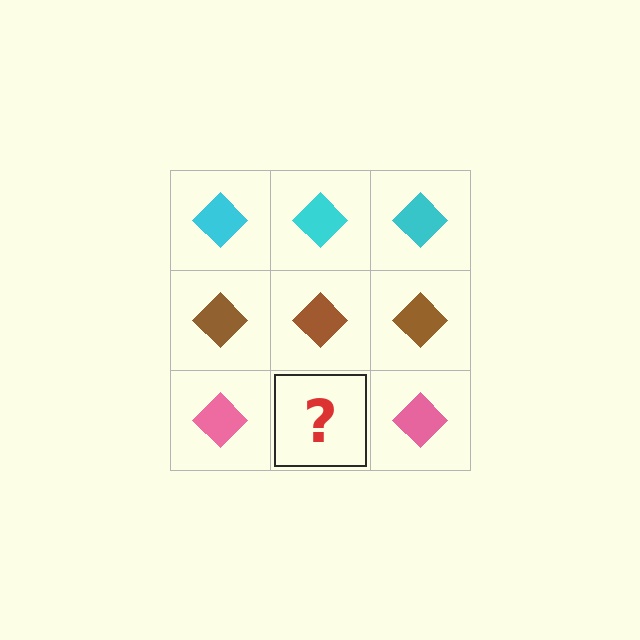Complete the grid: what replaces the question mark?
The question mark should be replaced with a pink diamond.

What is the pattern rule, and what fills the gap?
The rule is that each row has a consistent color. The gap should be filled with a pink diamond.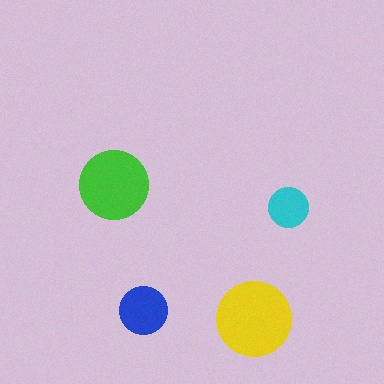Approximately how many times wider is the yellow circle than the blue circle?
About 1.5 times wider.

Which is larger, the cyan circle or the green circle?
The green one.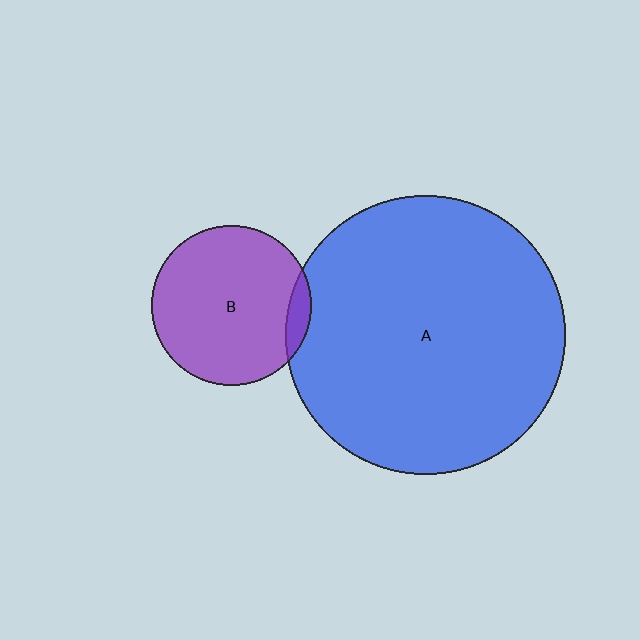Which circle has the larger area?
Circle A (blue).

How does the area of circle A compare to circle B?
Approximately 3.1 times.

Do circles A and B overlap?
Yes.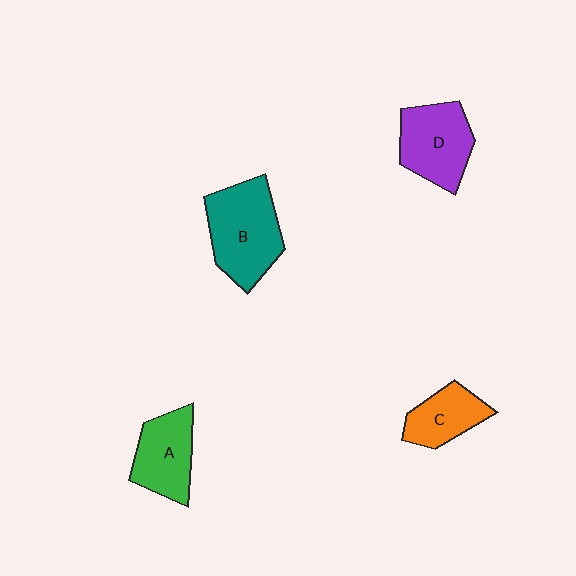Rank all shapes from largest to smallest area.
From largest to smallest: B (teal), D (purple), A (green), C (orange).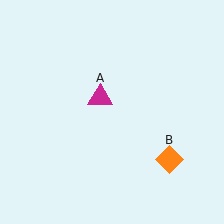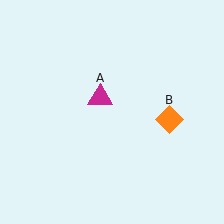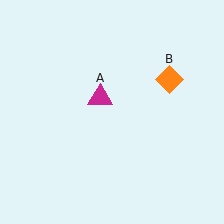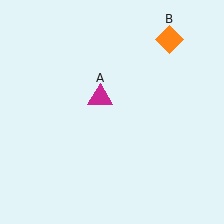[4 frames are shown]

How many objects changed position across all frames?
1 object changed position: orange diamond (object B).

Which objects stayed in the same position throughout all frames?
Magenta triangle (object A) remained stationary.